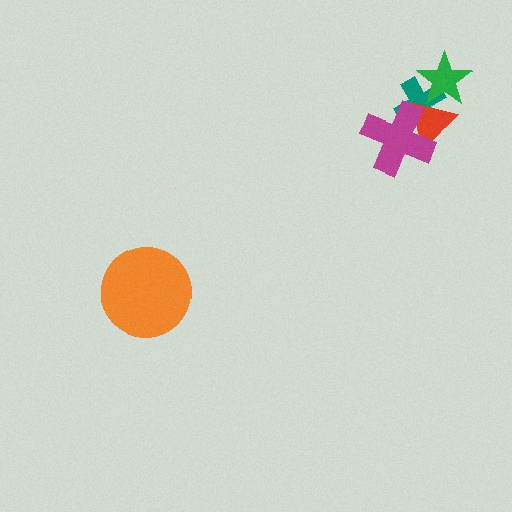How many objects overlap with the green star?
2 objects overlap with the green star.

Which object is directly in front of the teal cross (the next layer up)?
The red triangle is directly in front of the teal cross.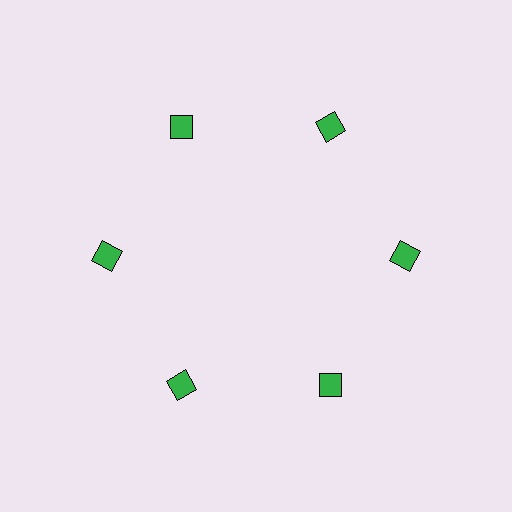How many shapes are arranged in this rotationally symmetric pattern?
There are 6 shapes, arranged in 6 groups of 1.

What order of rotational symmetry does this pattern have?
This pattern has 6-fold rotational symmetry.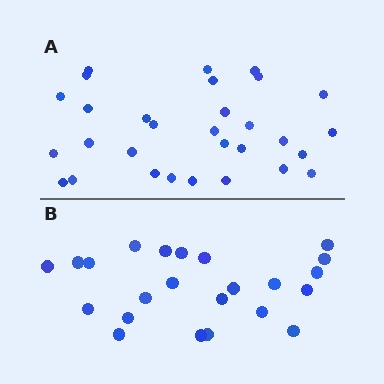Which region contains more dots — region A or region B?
Region A (the top region) has more dots.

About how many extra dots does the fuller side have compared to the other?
Region A has roughly 8 or so more dots than region B.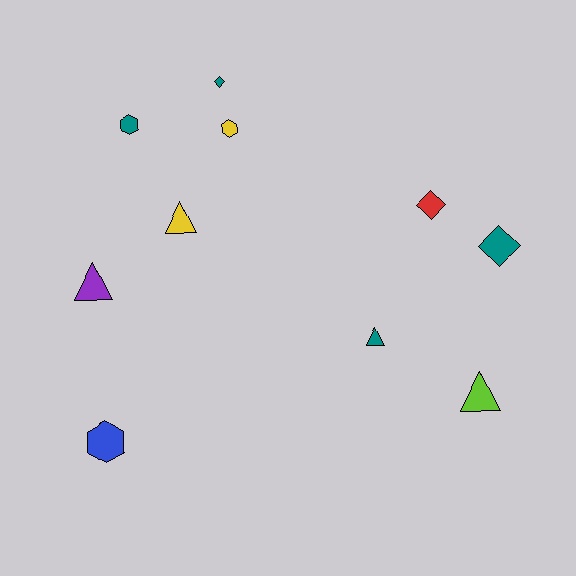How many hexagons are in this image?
There are 3 hexagons.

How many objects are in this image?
There are 10 objects.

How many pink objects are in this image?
There are no pink objects.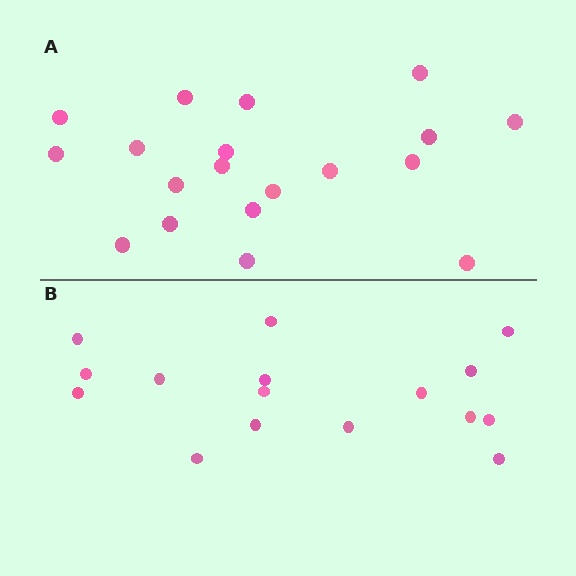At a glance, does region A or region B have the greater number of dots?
Region A (the top region) has more dots.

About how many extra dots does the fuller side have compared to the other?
Region A has just a few more — roughly 2 or 3 more dots than region B.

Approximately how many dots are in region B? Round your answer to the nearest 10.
About 20 dots. (The exact count is 16, which rounds to 20.)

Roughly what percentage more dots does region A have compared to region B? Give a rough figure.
About 20% more.